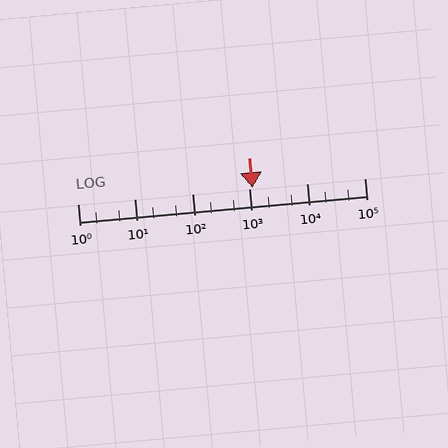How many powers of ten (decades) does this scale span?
The scale spans 5 decades, from 1 to 100000.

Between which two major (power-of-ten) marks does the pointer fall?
The pointer is between 1000 and 10000.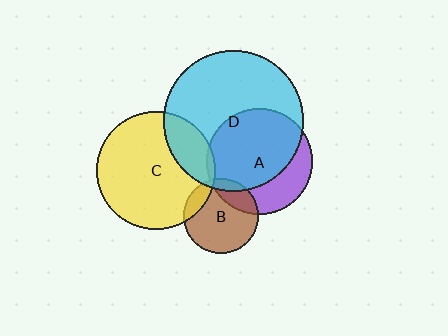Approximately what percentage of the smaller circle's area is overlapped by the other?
Approximately 20%.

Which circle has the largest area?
Circle D (cyan).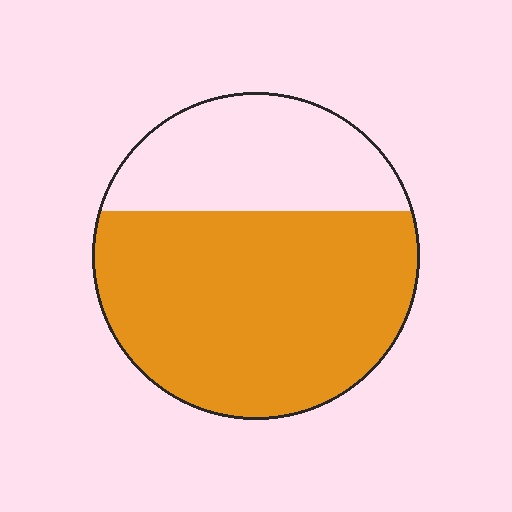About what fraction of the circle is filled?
About two thirds (2/3).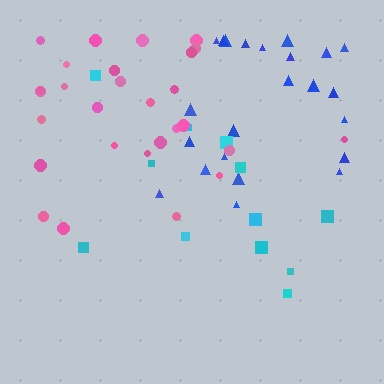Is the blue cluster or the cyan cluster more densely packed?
Blue.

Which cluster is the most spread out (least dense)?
Cyan.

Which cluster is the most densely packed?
Blue.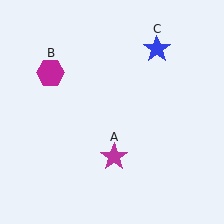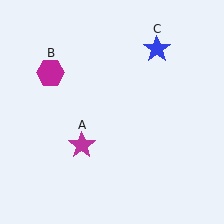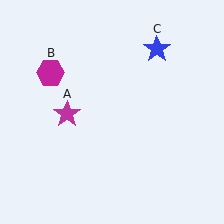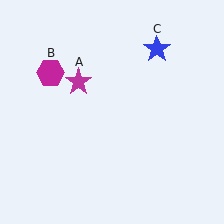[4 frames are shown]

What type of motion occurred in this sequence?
The magenta star (object A) rotated clockwise around the center of the scene.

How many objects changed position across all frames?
1 object changed position: magenta star (object A).